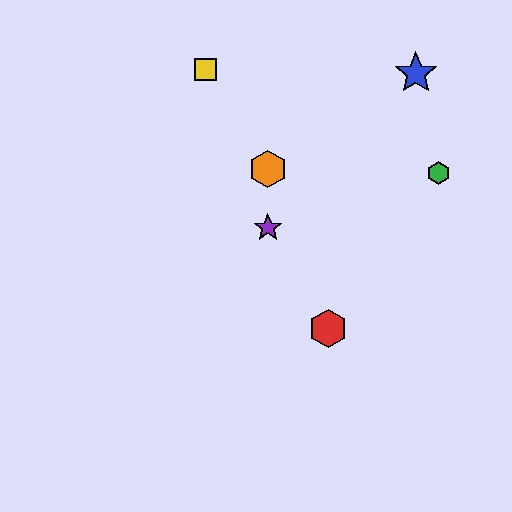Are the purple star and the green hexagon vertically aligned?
No, the purple star is at x≈268 and the green hexagon is at x≈438.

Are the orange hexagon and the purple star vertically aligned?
Yes, both are at x≈268.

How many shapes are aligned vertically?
2 shapes (the purple star, the orange hexagon) are aligned vertically.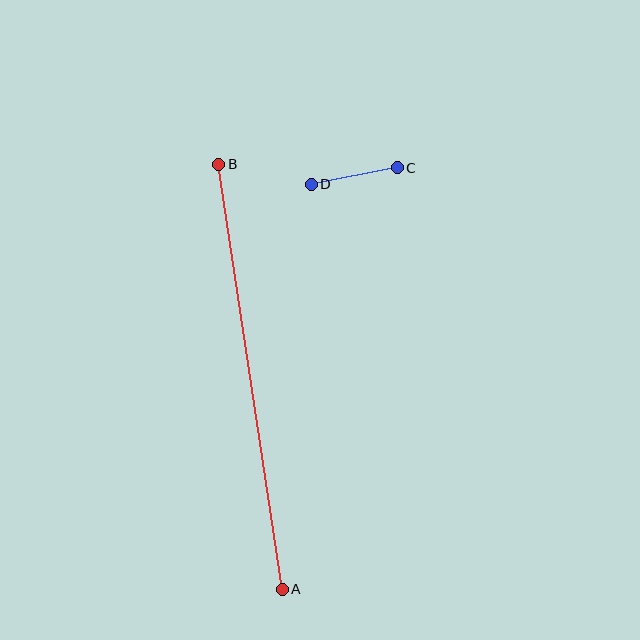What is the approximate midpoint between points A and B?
The midpoint is at approximately (251, 377) pixels.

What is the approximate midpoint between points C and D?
The midpoint is at approximately (354, 176) pixels.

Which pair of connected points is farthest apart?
Points A and B are farthest apart.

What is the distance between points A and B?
The distance is approximately 429 pixels.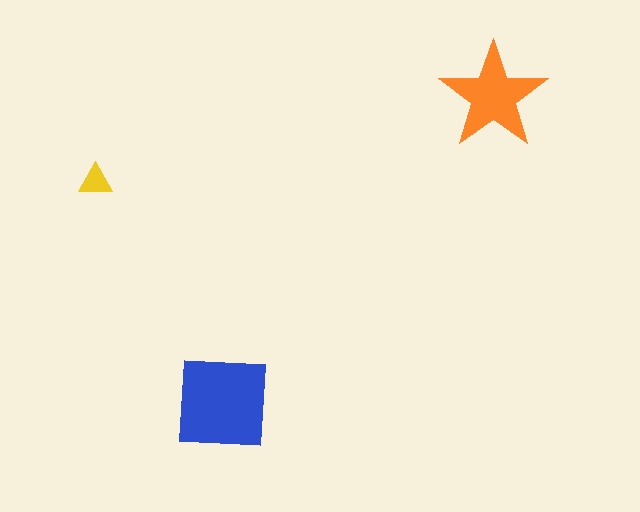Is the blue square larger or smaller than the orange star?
Larger.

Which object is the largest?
The blue square.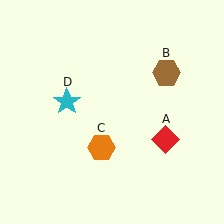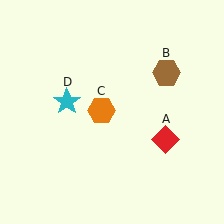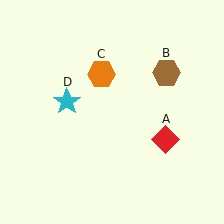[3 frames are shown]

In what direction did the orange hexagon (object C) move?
The orange hexagon (object C) moved up.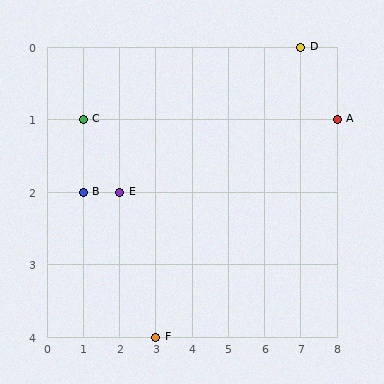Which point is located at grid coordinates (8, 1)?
Point A is at (8, 1).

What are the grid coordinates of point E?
Point E is at grid coordinates (2, 2).